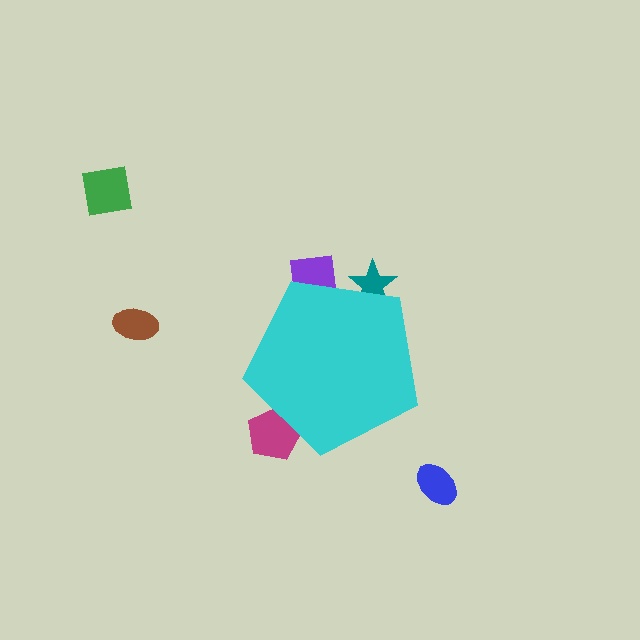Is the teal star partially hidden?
Yes, the teal star is partially hidden behind the cyan pentagon.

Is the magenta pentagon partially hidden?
Yes, the magenta pentagon is partially hidden behind the cyan pentagon.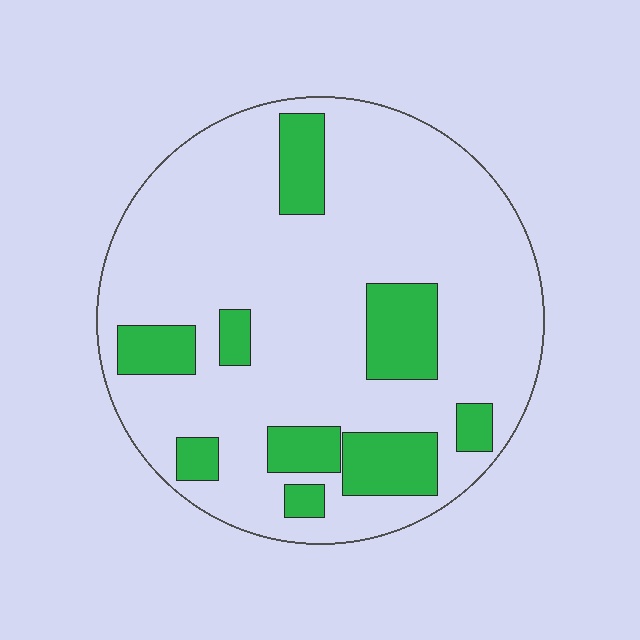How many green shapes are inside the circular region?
9.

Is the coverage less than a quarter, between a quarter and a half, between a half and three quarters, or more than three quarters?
Less than a quarter.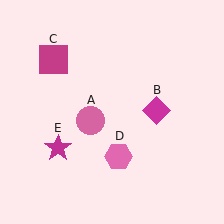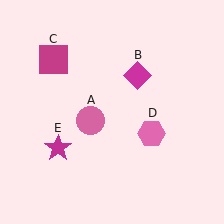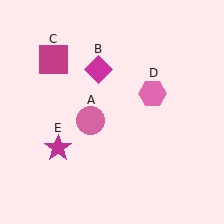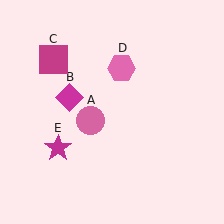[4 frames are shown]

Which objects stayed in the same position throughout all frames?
Pink circle (object A) and magenta square (object C) and magenta star (object E) remained stationary.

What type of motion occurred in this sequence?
The magenta diamond (object B), pink hexagon (object D) rotated counterclockwise around the center of the scene.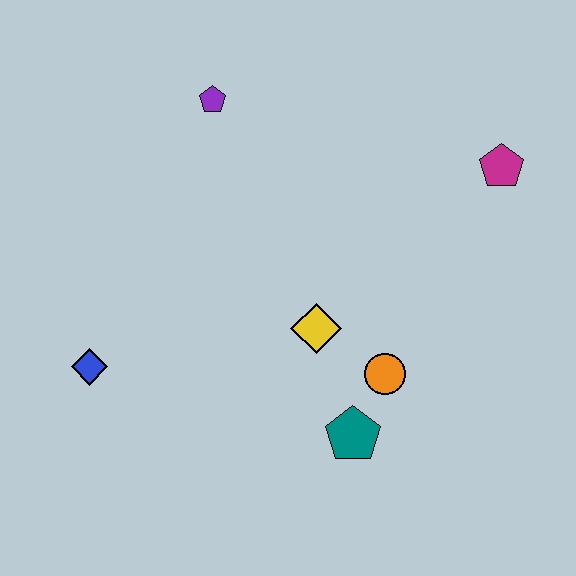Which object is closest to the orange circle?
The teal pentagon is closest to the orange circle.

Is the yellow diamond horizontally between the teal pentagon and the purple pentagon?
Yes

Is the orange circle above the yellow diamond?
No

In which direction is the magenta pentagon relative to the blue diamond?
The magenta pentagon is to the right of the blue diamond.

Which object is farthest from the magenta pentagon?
The blue diamond is farthest from the magenta pentagon.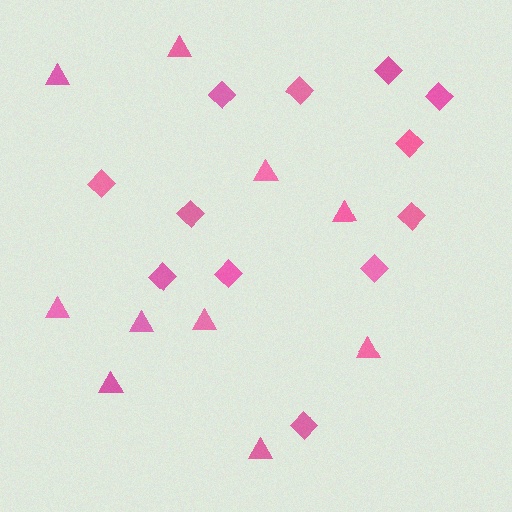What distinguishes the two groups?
There are 2 groups: one group of triangles (10) and one group of diamonds (12).